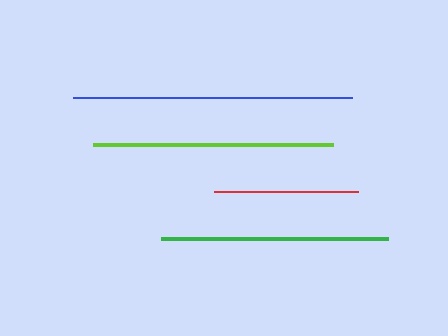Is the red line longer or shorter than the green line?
The green line is longer than the red line.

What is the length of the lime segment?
The lime segment is approximately 239 pixels long.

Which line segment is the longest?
The blue line is the longest at approximately 279 pixels.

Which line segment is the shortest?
The red line is the shortest at approximately 144 pixels.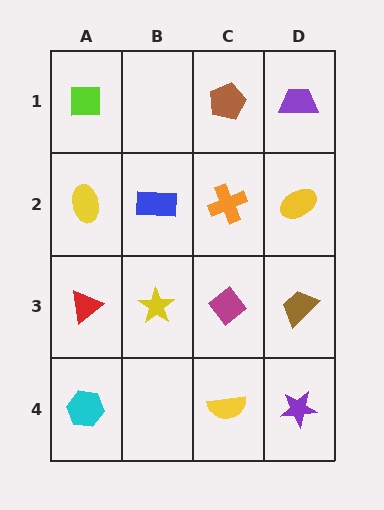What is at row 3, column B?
A yellow star.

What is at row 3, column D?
A brown trapezoid.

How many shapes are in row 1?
3 shapes.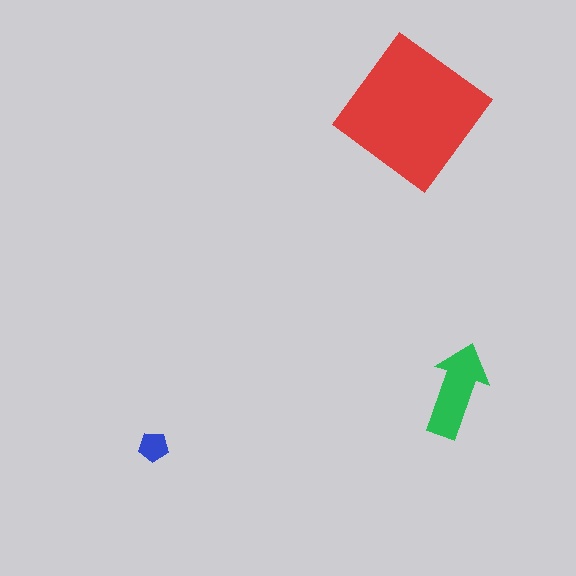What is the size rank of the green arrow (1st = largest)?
2nd.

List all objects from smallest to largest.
The blue pentagon, the green arrow, the red diamond.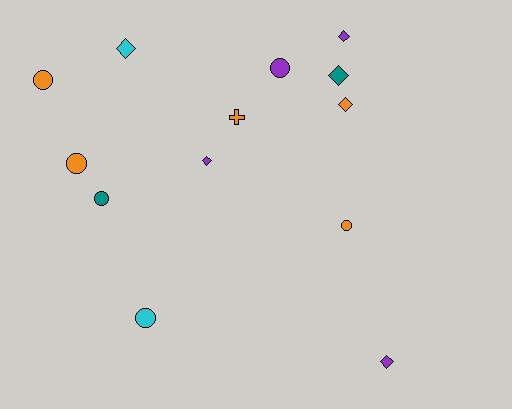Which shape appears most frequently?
Diamond, with 6 objects.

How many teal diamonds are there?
There is 1 teal diamond.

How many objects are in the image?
There are 13 objects.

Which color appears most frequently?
Orange, with 5 objects.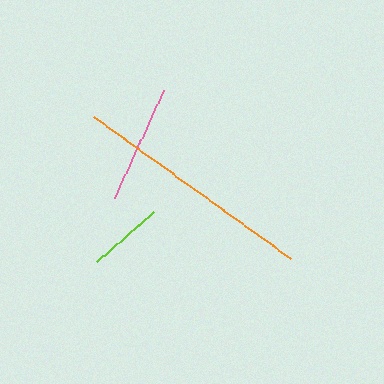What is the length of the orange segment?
The orange segment is approximately 243 pixels long.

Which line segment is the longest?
The orange line is the longest at approximately 243 pixels.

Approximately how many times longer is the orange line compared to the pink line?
The orange line is approximately 2.1 times the length of the pink line.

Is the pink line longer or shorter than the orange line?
The orange line is longer than the pink line.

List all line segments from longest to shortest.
From longest to shortest: orange, pink, lime.